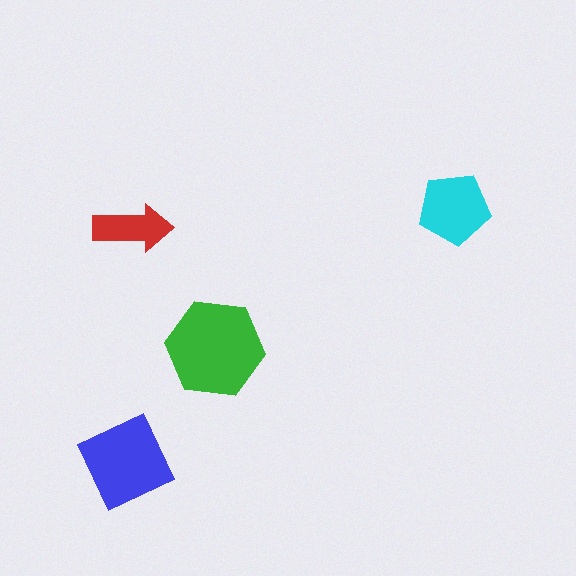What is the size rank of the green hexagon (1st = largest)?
1st.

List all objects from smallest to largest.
The red arrow, the cyan pentagon, the blue diamond, the green hexagon.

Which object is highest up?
The cyan pentagon is topmost.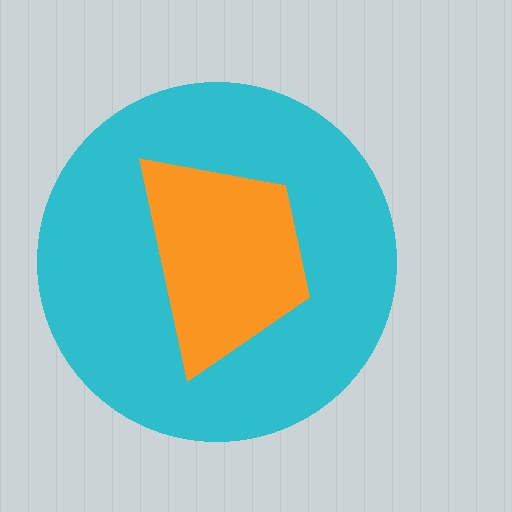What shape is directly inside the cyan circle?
The orange trapezoid.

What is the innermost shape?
The orange trapezoid.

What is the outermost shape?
The cyan circle.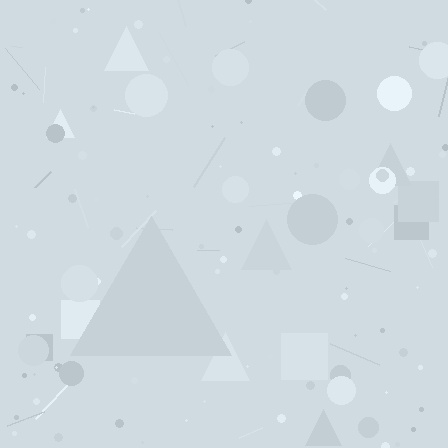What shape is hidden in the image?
A triangle is hidden in the image.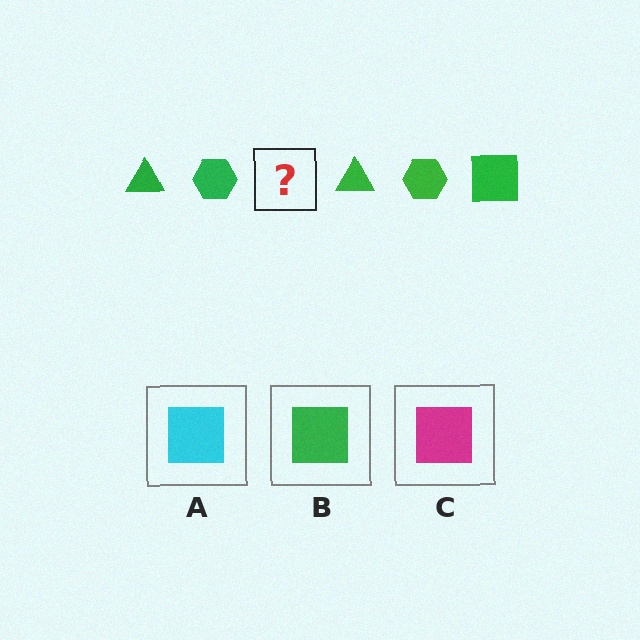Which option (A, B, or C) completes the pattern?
B.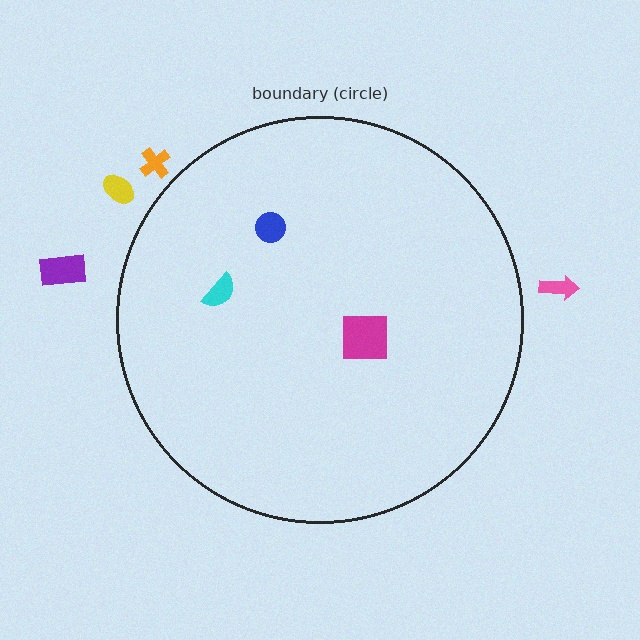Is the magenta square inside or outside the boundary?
Inside.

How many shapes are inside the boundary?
3 inside, 4 outside.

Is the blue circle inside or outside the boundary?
Inside.